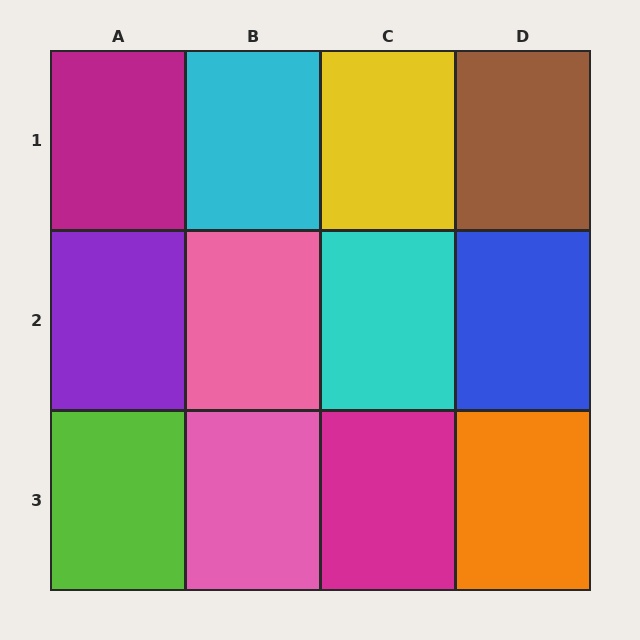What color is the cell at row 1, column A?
Magenta.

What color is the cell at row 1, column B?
Cyan.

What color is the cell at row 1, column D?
Brown.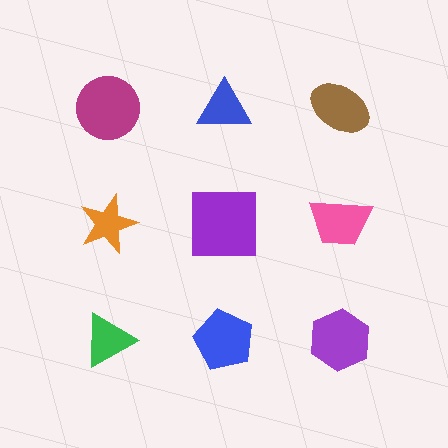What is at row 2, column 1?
An orange star.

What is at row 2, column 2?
A purple square.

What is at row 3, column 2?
A blue pentagon.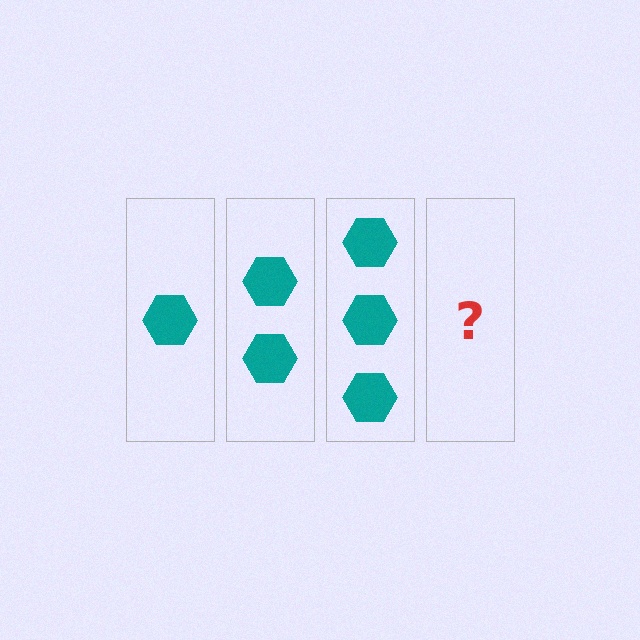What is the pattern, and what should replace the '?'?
The pattern is that each step adds one more hexagon. The '?' should be 4 hexagons.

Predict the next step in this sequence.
The next step is 4 hexagons.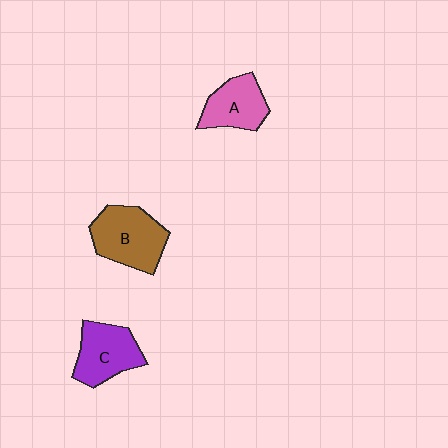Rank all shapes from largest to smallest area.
From largest to smallest: B (brown), C (purple), A (pink).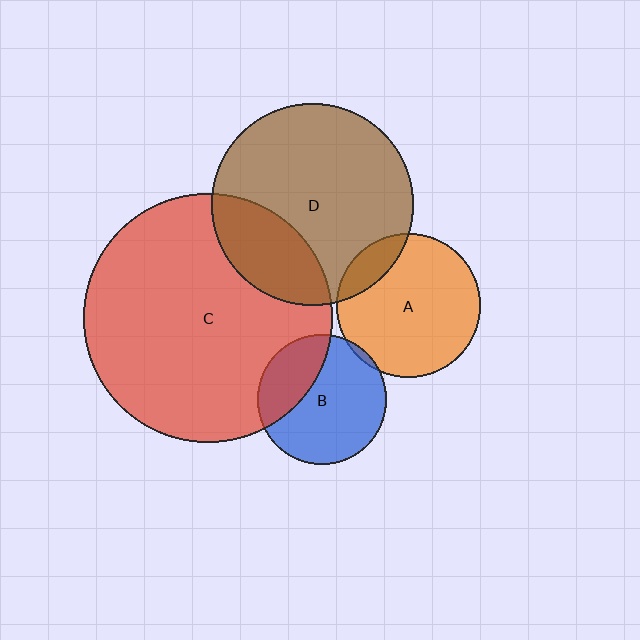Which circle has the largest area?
Circle C (red).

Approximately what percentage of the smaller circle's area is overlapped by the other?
Approximately 5%.